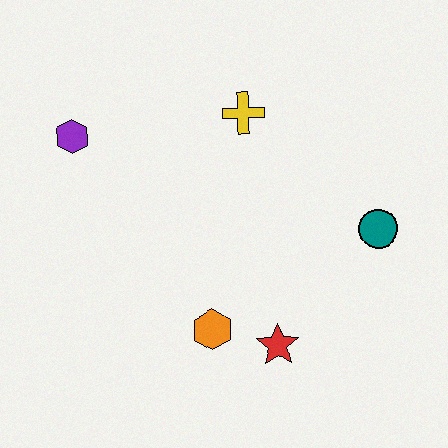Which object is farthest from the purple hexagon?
The teal circle is farthest from the purple hexagon.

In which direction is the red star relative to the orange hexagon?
The red star is to the right of the orange hexagon.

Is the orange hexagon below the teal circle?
Yes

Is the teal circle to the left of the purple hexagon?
No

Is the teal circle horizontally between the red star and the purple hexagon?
No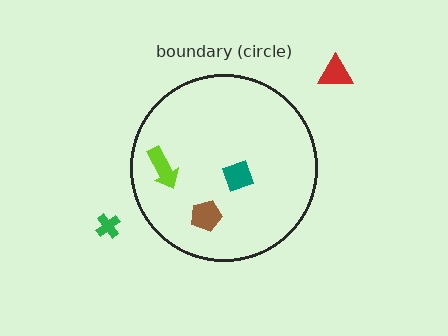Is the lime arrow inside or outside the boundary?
Inside.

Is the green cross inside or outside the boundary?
Outside.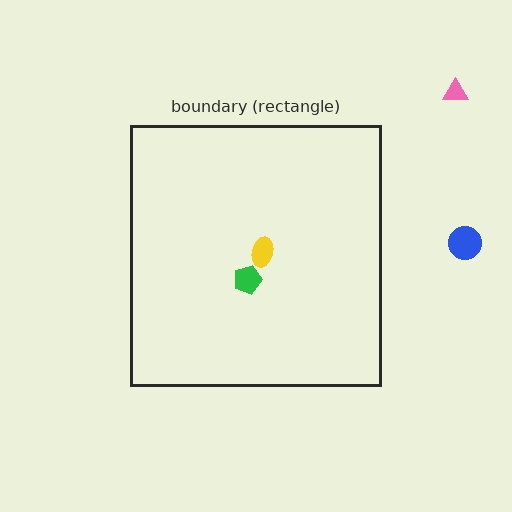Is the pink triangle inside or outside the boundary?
Outside.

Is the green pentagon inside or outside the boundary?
Inside.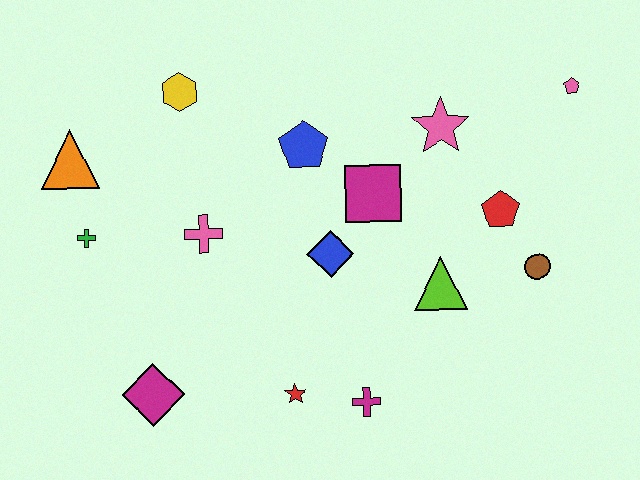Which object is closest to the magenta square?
The blue diamond is closest to the magenta square.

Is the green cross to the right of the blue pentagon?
No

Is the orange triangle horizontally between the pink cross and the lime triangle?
No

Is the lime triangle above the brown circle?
No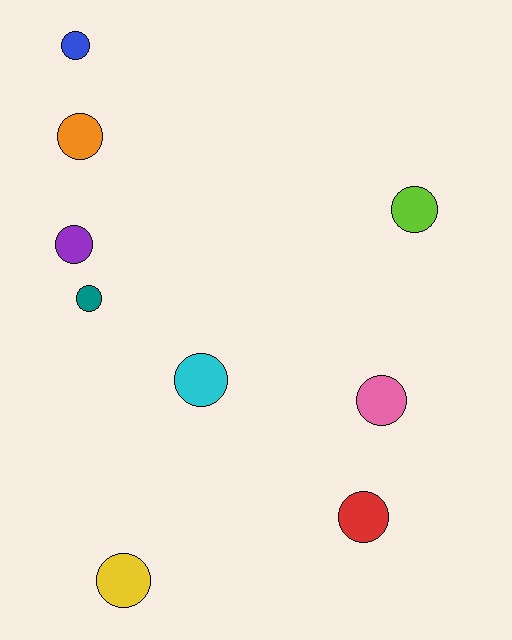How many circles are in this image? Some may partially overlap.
There are 9 circles.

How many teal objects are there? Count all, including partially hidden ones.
There is 1 teal object.